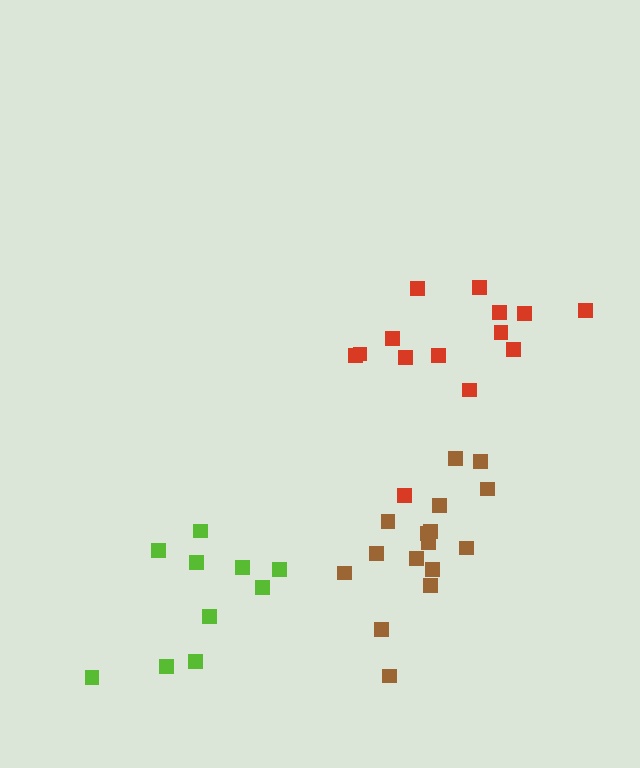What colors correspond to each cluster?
The clusters are colored: brown, red, lime.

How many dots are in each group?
Group 1: 16 dots, Group 2: 14 dots, Group 3: 10 dots (40 total).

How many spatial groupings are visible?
There are 3 spatial groupings.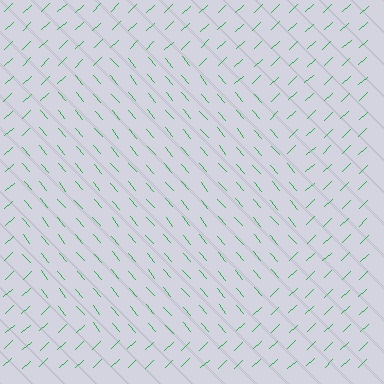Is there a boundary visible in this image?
Yes, there is a texture boundary formed by a change in line orientation.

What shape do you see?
I see a circle.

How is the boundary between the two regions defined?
The boundary is defined purely by a change in line orientation (approximately 87 degrees difference). All lines are the same color and thickness.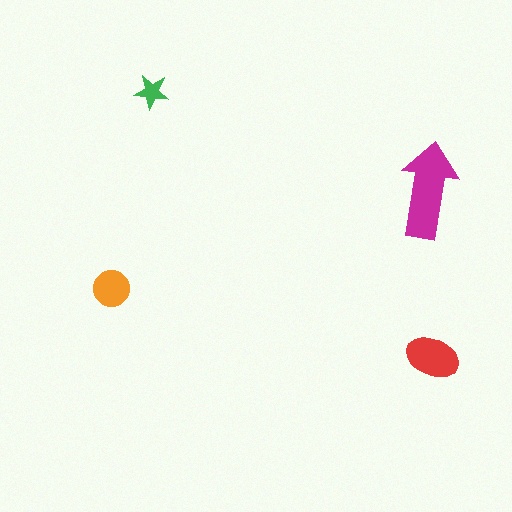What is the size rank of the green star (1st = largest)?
4th.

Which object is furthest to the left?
The orange circle is leftmost.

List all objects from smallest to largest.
The green star, the orange circle, the red ellipse, the magenta arrow.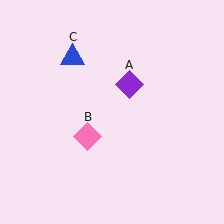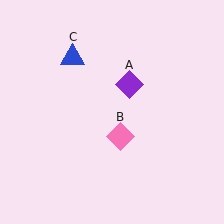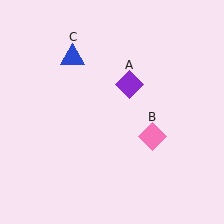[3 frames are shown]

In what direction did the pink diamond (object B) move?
The pink diamond (object B) moved right.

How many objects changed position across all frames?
1 object changed position: pink diamond (object B).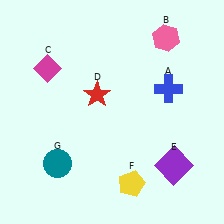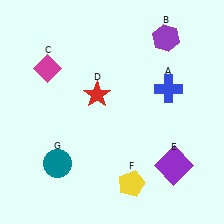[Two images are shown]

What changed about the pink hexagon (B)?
In Image 1, B is pink. In Image 2, it changed to purple.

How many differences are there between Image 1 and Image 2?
There is 1 difference between the two images.